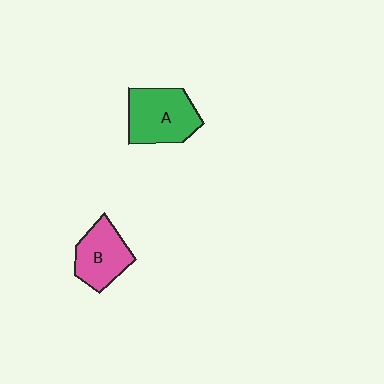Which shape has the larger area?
Shape A (green).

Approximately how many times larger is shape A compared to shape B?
Approximately 1.3 times.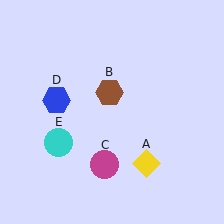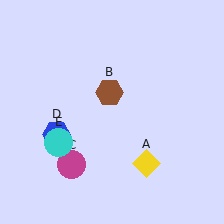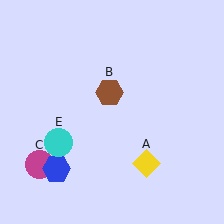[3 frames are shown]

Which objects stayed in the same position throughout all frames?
Yellow diamond (object A) and brown hexagon (object B) and cyan circle (object E) remained stationary.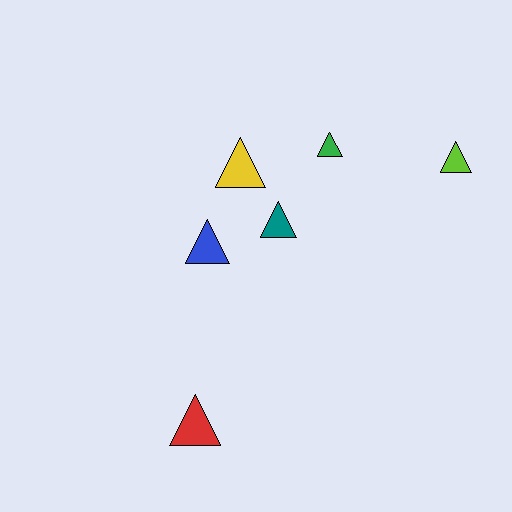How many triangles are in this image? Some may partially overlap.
There are 6 triangles.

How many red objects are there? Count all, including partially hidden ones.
There is 1 red object.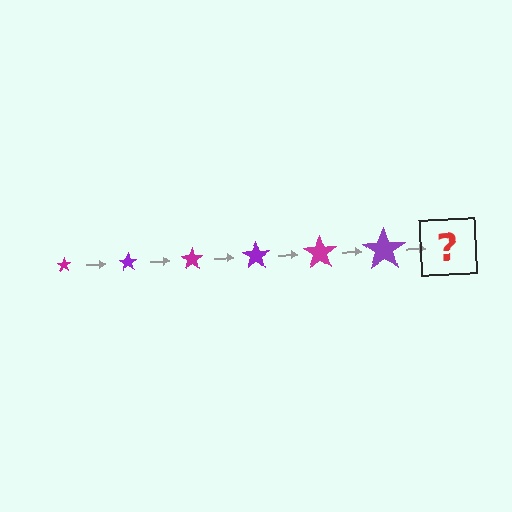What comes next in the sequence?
The next element should be a magenta star, larger than the previous one.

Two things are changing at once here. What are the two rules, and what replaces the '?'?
The two rules are that the star grows larger each step and the color cycles through magenta and purple. The '?' should be a magenta star, larger than the previous one.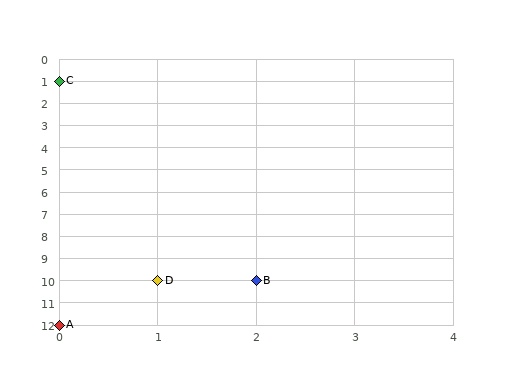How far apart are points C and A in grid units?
Points C and A are 11 rows apart.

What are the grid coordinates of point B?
Point B is at grid coordinates (2, 10).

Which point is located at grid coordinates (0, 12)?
Point A is at (0, 12).